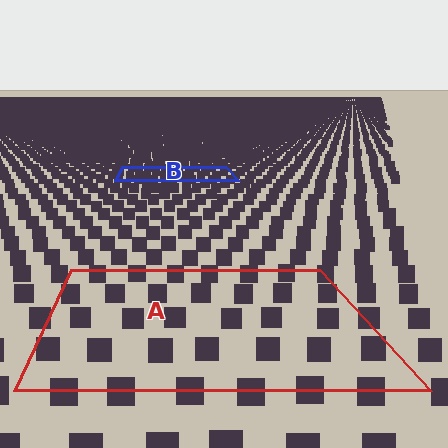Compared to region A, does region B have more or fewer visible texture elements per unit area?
Region B has more texture elements per unit area — they are packed more densely because it is farther away.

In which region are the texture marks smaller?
The texture marks are smaller in region B, because it is farther away.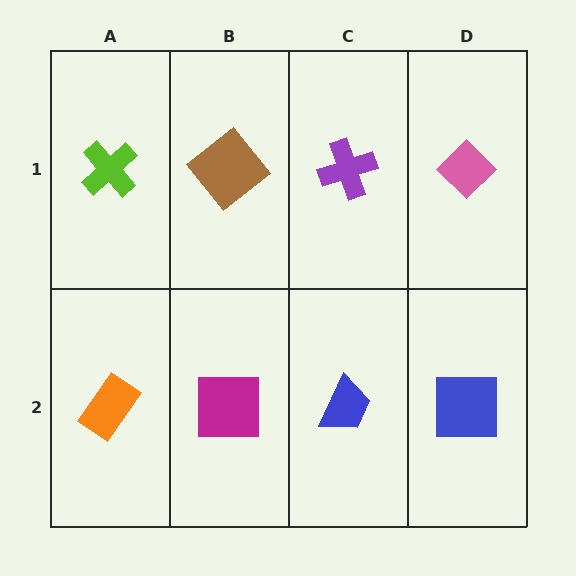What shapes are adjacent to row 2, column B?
A brown diamond (row 1, column B), an orange rectangle (row 2, column A), a blue trapezoid (row 2, column C).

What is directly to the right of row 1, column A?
A brown diamond.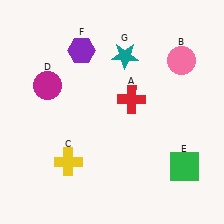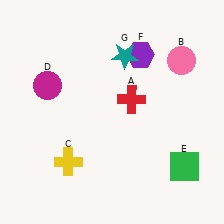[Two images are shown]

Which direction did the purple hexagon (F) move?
The purple hexagon (F) moved right.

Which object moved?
The purple hexagon (F) moved right.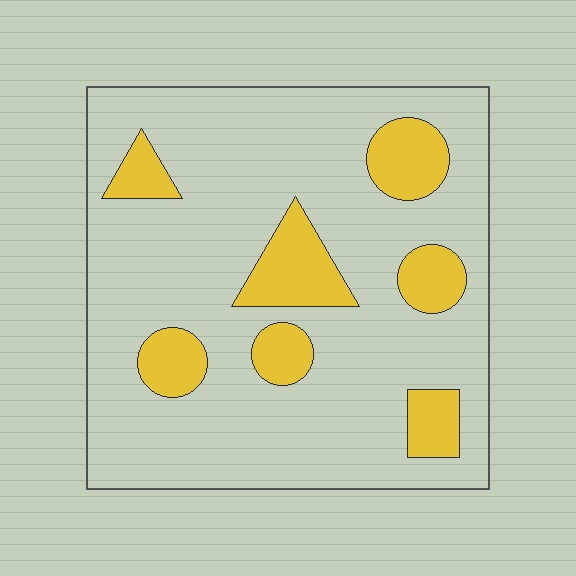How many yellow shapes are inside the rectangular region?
7.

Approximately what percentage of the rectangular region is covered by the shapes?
Approximately 20%.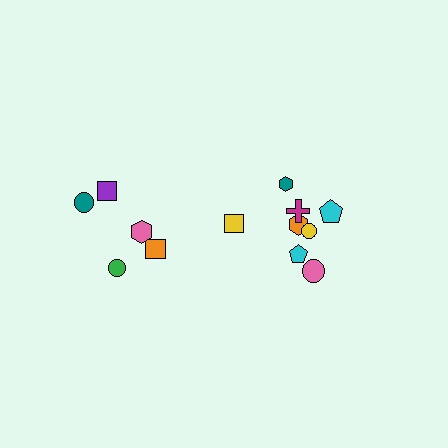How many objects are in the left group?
There are 5 objects.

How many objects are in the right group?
There are 8 objects.